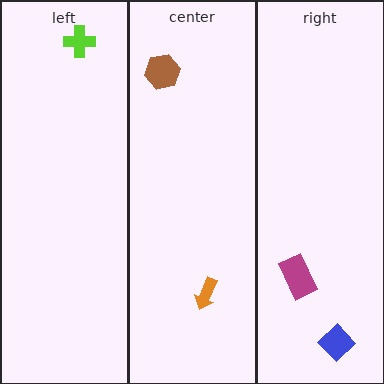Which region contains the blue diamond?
The right region.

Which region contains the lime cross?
The left region.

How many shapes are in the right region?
2.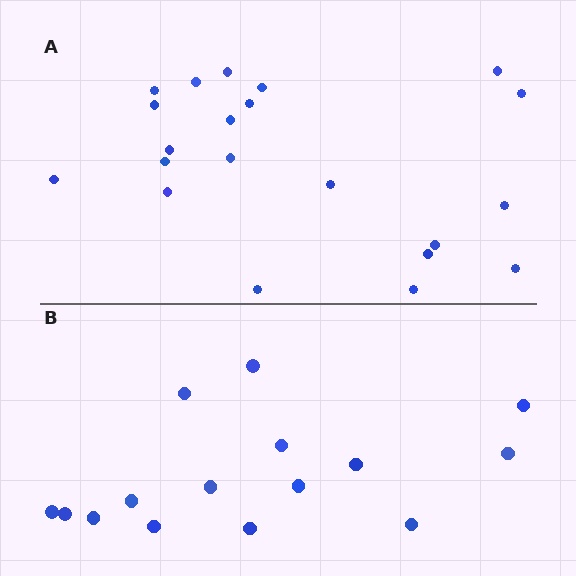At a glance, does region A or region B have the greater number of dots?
Region A (the top region) has more dots.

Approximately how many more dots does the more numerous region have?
Region A has about 6 more dots than region B.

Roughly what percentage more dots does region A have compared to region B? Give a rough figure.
About 40% more.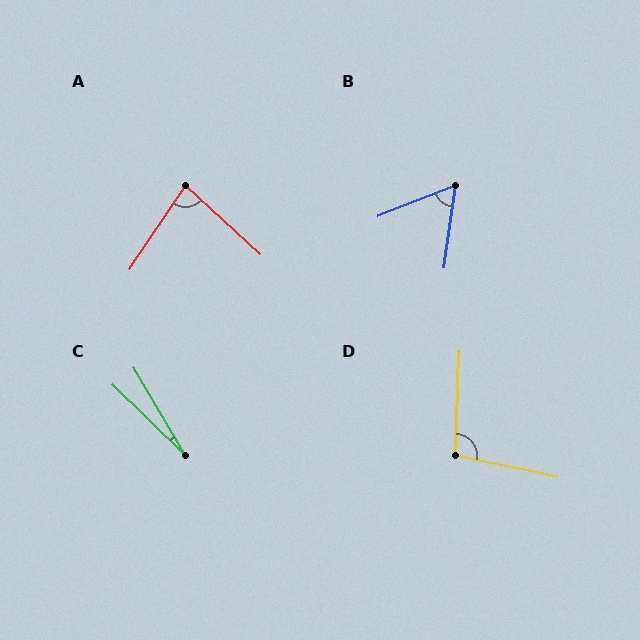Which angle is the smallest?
C, at approximately 15 degrees.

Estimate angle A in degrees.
Approximately 81 degrees.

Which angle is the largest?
D, at approximately 100 degrees.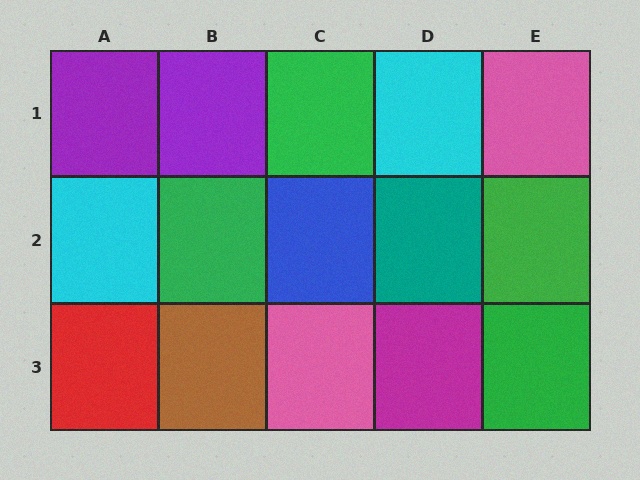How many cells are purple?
2 cells are purple.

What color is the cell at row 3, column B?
Brown.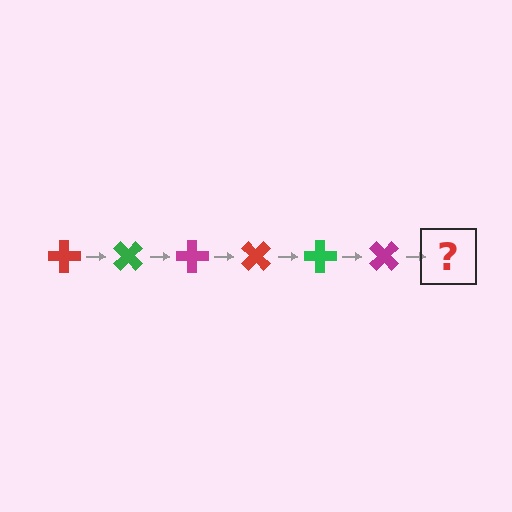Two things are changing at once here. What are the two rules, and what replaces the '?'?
The two rules are that it rotates 45 degrees each step and the color cycles through red, green, and magenta. The '?' should be a red cross, rotated 270 degrees from the start.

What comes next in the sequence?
The next element should be a red cross, rotated 270 degrees from the start.